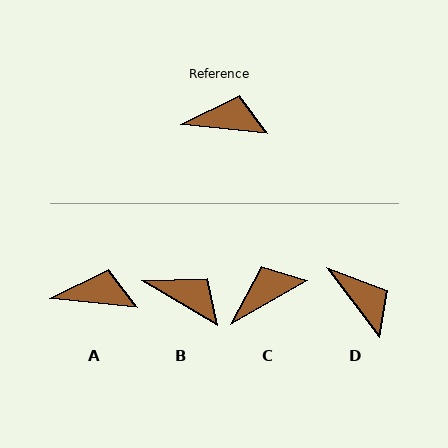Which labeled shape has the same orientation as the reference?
A.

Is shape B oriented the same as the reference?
No, it is off by about 25 degrees.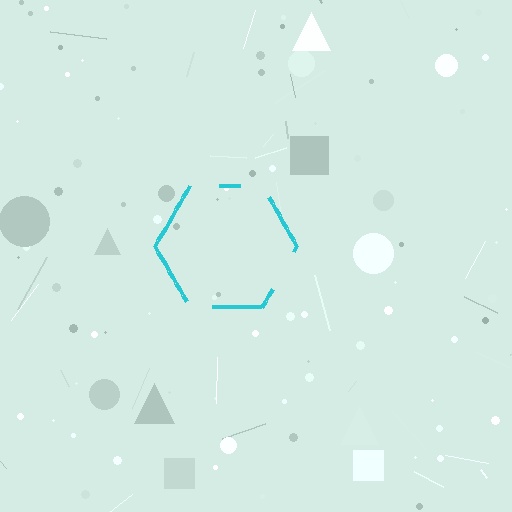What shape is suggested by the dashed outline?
The dashed outline suggests a hexagon.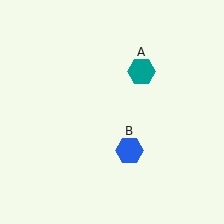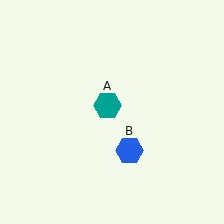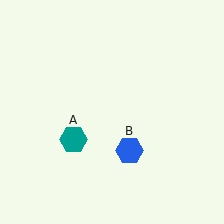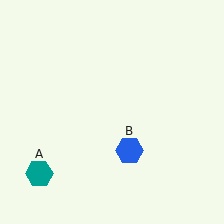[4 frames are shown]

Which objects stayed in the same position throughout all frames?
Blue hexagon (object B) remained stationary.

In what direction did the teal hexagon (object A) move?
The teal hexagon (object A) moved down and to the left.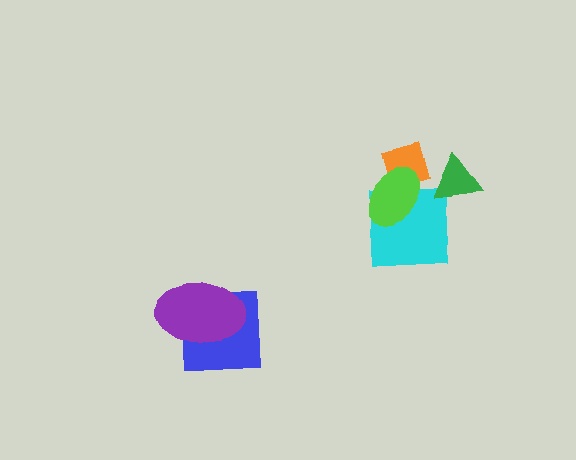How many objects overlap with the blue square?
1 object overlaps with the blue square.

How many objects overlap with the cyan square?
1 object overlaps with the cyan square.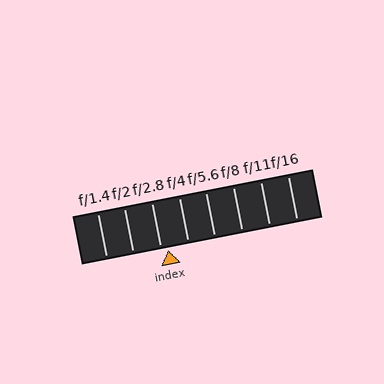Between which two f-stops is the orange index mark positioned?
The index mark is between f/2.8 and f/4.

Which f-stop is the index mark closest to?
The index mark is closest to f/2.8.